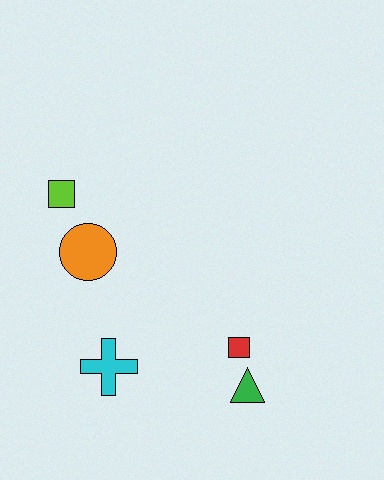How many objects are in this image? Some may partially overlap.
There are 5 objects.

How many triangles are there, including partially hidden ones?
There is 1 triangle.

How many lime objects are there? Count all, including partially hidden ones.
There is 1 lime object.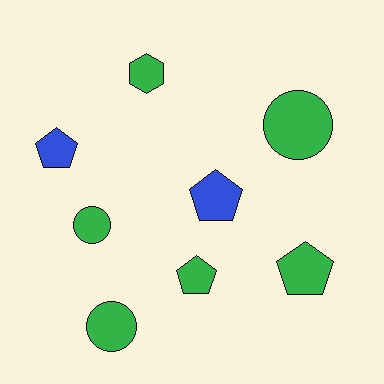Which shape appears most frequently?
Pentagon, with 4 objects.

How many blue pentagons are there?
There are 2 blue pentagons.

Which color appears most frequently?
Green, with 6 objects.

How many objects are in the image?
There are 8 objects.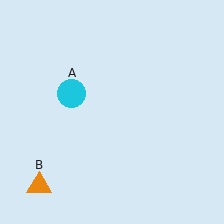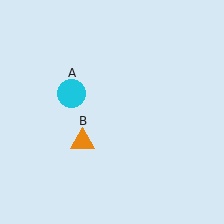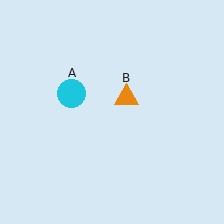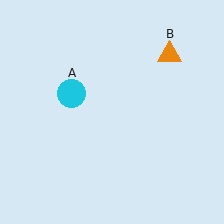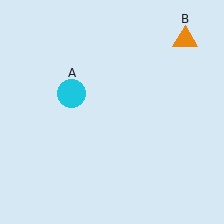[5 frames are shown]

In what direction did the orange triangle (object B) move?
The orange triangle (object B) moved up and to the right.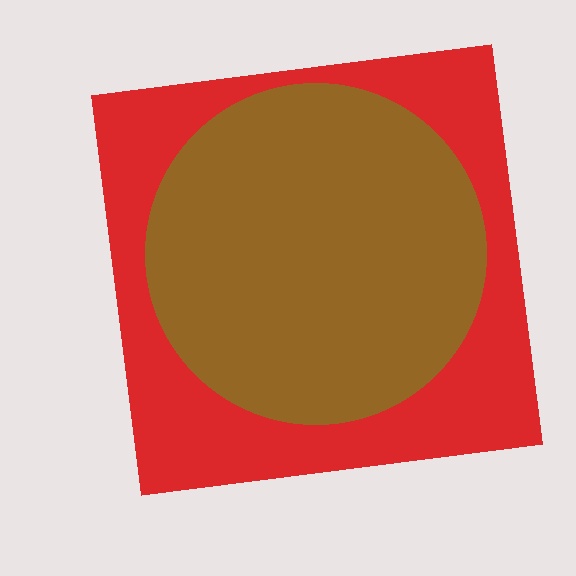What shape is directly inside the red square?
The brown circle.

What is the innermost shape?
The brown circle.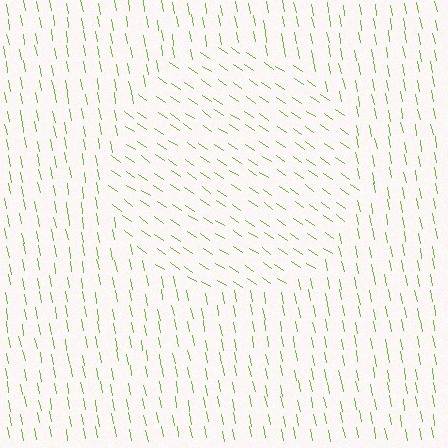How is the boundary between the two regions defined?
The boundary is defined purely by a change in line orientation (approximately 45 degrees difference). All lines are the same color and thickness.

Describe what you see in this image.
The image is filled with small lime line segments. A circle region in the image has lines oriented differently from the surrounding lines, creating a visible texture boundary.